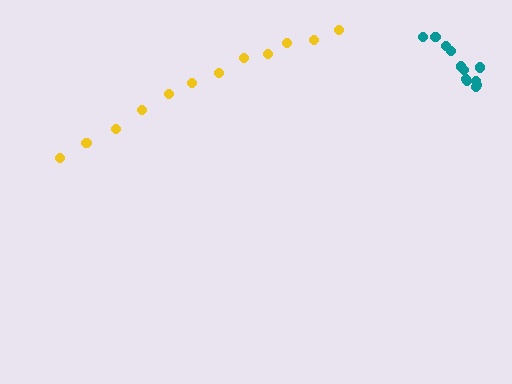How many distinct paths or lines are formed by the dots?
There are 2 distinct paths.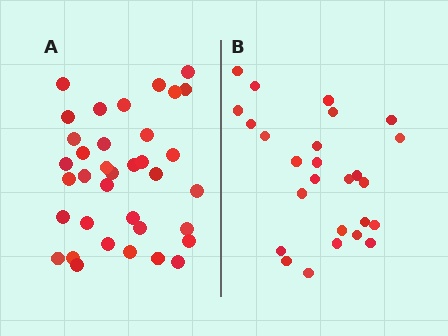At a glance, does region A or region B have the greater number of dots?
Region A (the left region) has more dots.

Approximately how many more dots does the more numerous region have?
Region A has roughly 10 or so more dots than region B.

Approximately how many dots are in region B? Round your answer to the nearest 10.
About 30 dots. (The exact count is 26, which rounds to 30.)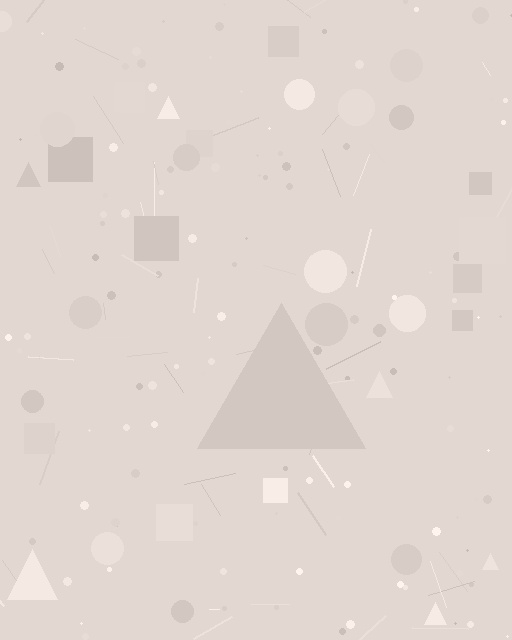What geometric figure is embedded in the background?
A triangle is embedded in the background.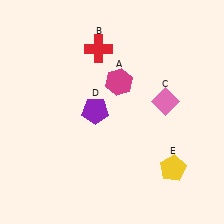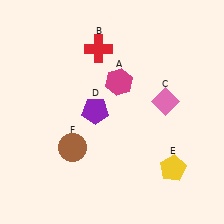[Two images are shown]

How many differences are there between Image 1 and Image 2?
There is 1 difference between the two images.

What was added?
A brown circle (F) was added in Image 2.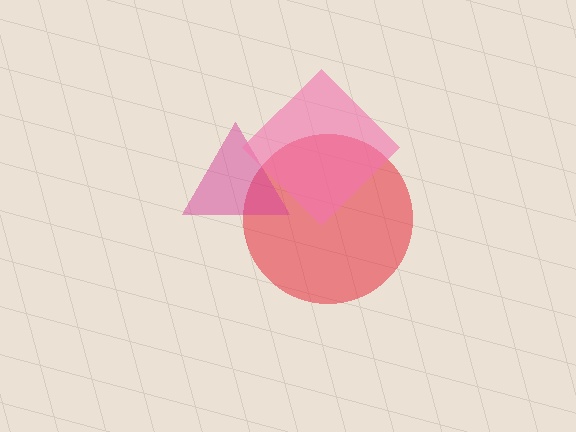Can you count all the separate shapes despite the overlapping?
Yes, there are 3 separate shapes.